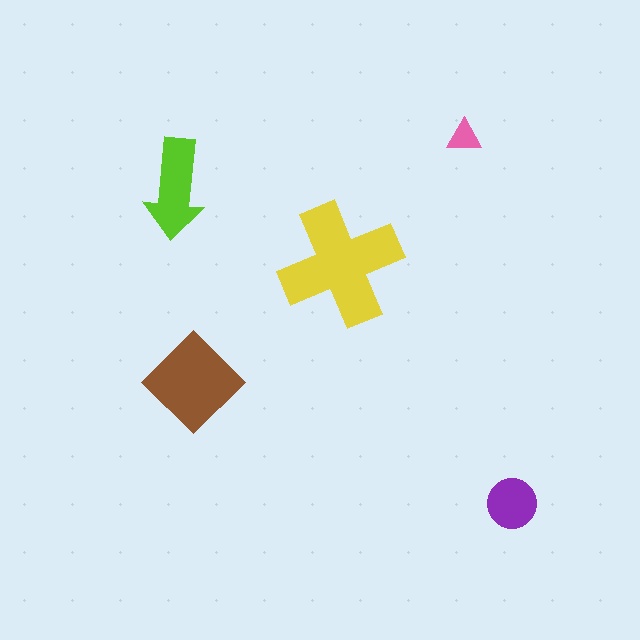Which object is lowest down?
The purple circle is bottommost.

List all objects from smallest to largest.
The pink triangle, the purple circle, the lime arrow, the brown diamond, the yellow cross.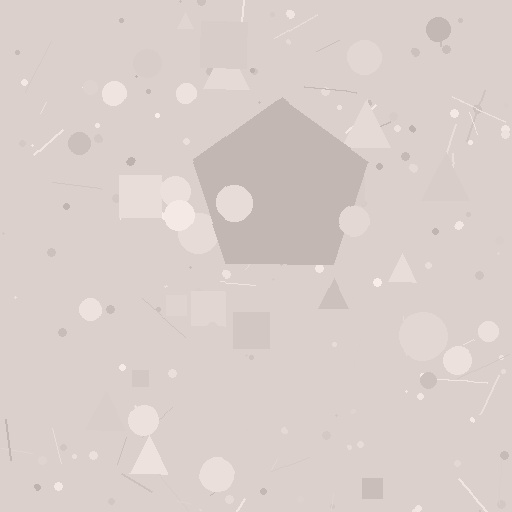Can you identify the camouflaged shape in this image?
The camouflaged shape is a pentagon.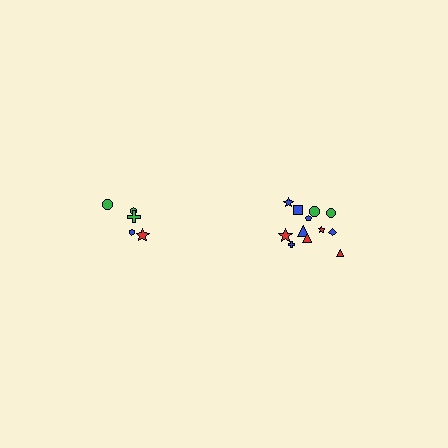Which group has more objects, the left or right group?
The right group.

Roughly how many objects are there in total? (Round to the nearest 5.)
Roughly 15 objects in total.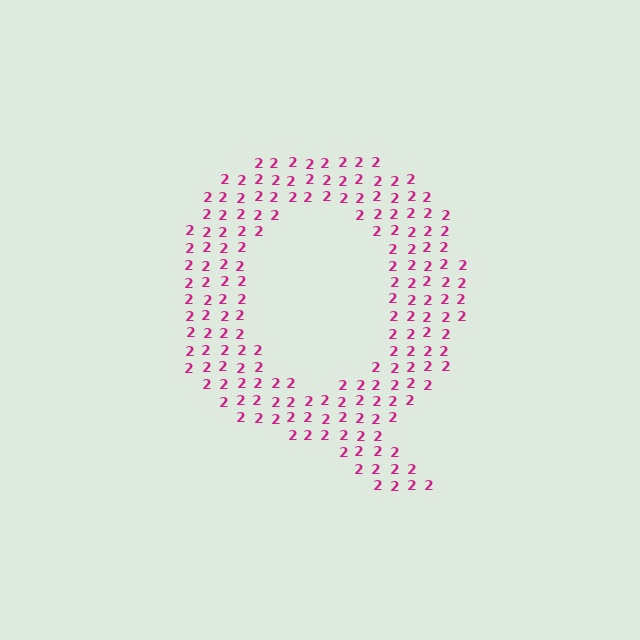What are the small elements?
The small elements are digit 2's.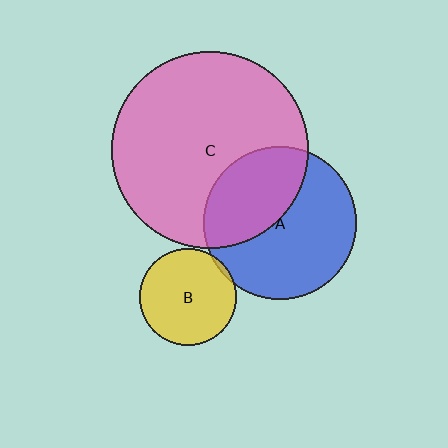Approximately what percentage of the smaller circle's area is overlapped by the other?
Approximately 40%.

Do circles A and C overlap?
Yes.